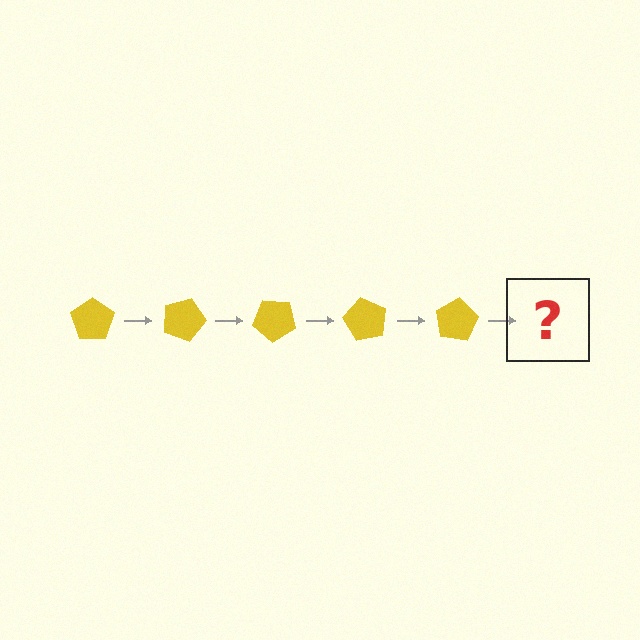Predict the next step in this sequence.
The next step is a yellow pentagon rotated 100 degrees.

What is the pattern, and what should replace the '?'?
The pattern is that the pentagon rotates 20 degrees each step. The '?' should be a yellow pentagon rotated 100 degrees.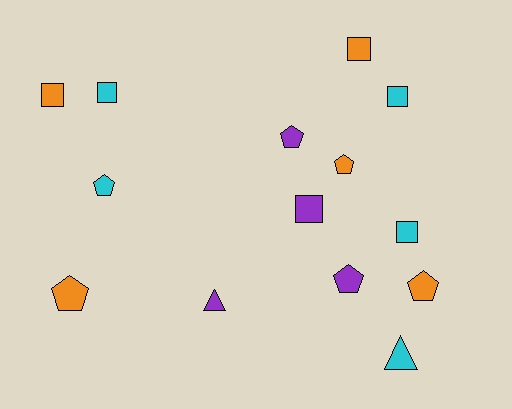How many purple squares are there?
There is 1 purple square.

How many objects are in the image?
There are 14 objects.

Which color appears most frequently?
Orange, with 5 objects.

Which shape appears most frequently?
Pentagon, with 6 objects.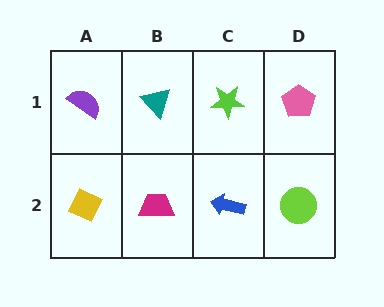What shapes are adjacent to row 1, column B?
A magenta trapezoid (row 2, column B), a purple semicircle (row 1, column A), a lime star (row 1, column C).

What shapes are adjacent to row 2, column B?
A teal triangle (row 1, column B), a yellow diamond (row 2, column A), a blue arrow (row 2, column C).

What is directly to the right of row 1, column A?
A teal triangle.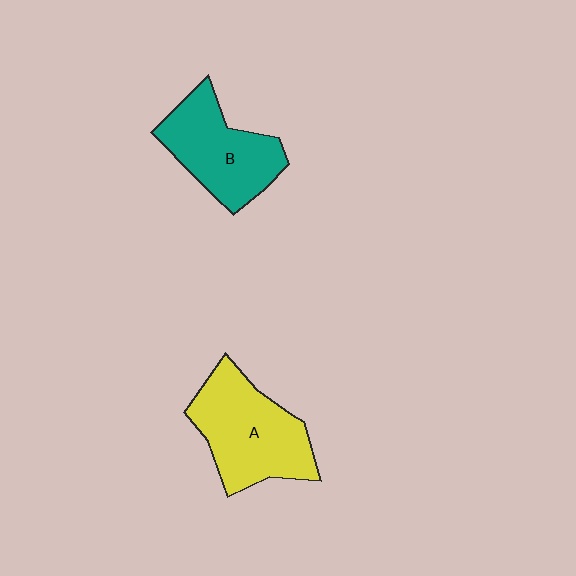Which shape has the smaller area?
Shape B (teal).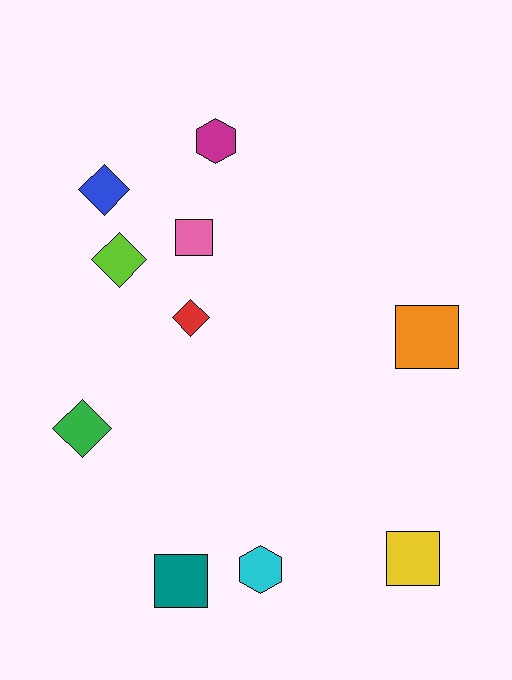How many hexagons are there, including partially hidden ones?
There are 2 hexagons.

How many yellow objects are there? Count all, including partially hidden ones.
There is 1 yellow object.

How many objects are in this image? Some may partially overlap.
There are 10 objects.